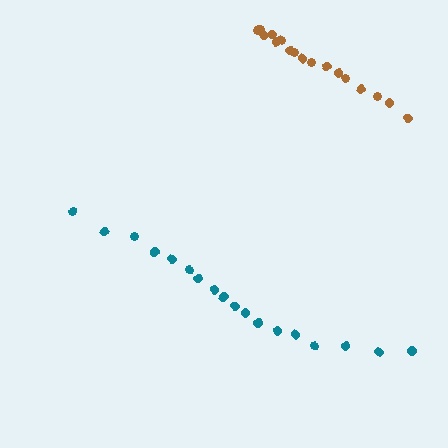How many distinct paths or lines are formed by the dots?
There are 2 distinct paths.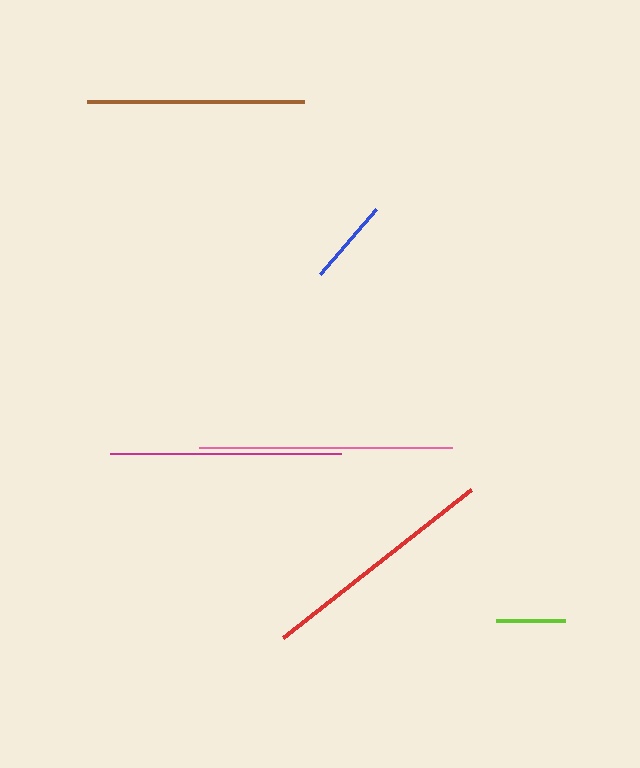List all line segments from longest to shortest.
From longest to shortest: pink, red, magenta, brown, blue, lime.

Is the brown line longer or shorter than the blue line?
The brown line is longer than the blue line.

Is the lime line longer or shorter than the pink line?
The pink line is longer than the lime line.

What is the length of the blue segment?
The blue segment is approximately 85 pixels long.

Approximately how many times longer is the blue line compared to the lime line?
The blue line is approximately 1.2 times the length of the lime line.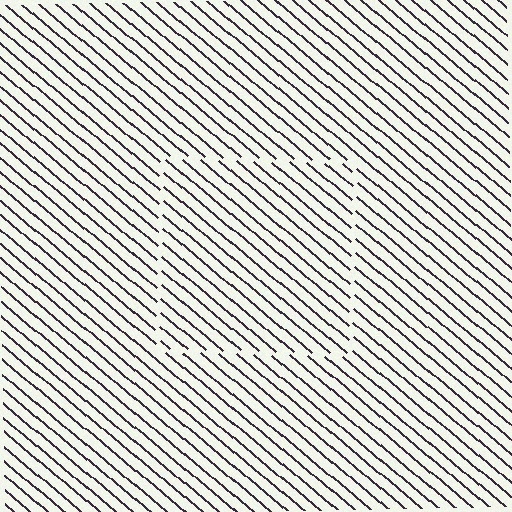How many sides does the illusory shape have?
4 sides — the line-ends trace a square.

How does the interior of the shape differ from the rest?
The interior of the shape contains the same grating, shifted by half a period — the contour is defined by the phase discontinuity where line-ends from the inner and outer gratings abut.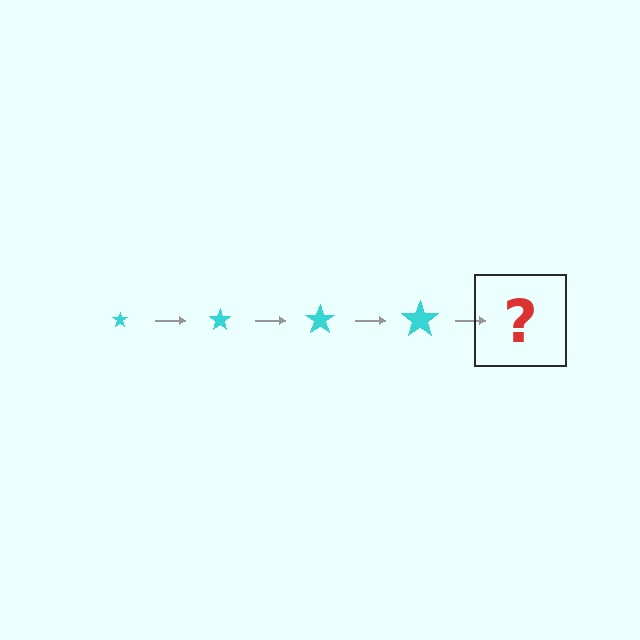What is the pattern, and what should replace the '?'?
The pattern is that the star gets progressively larger each step. The '?' should be a cyan star, larger than the previous one.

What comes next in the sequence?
The next element should be a cyan star, larger than the previous one.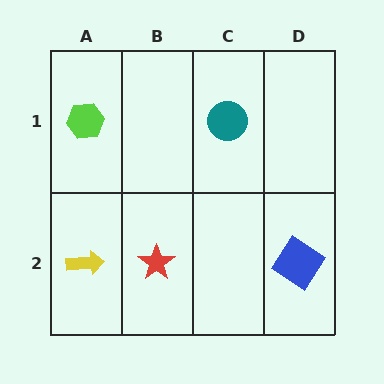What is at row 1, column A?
A lime hexagon.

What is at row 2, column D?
A blue diamond.